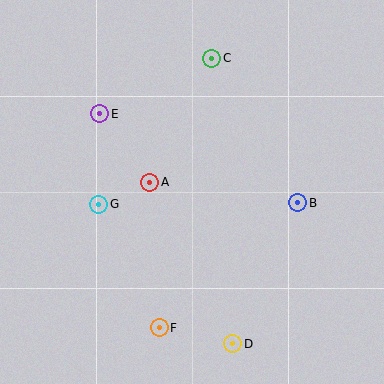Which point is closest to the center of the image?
Point A at (150, 182) is closest to the center.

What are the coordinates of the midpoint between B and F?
The midpoint between B and F is at (229, 265).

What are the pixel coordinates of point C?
Point C is at (212, 58).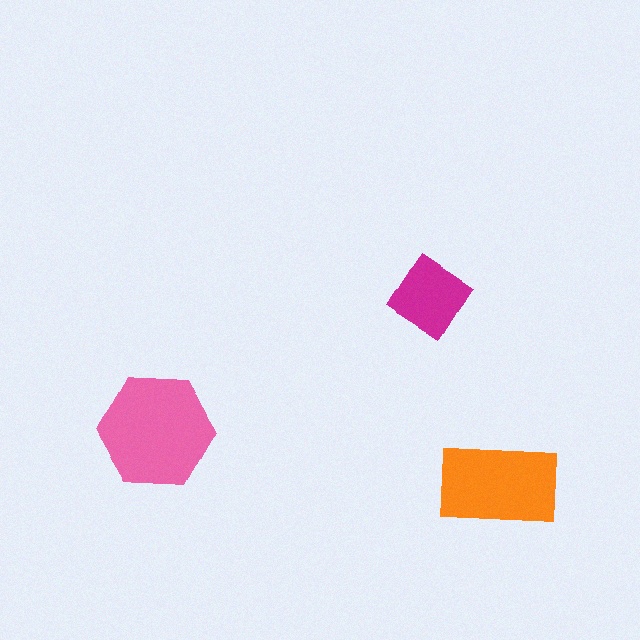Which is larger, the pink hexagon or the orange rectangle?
The pink hexagon.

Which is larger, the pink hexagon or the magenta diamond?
The pink hexagon.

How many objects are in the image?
There are 3 objects in the image.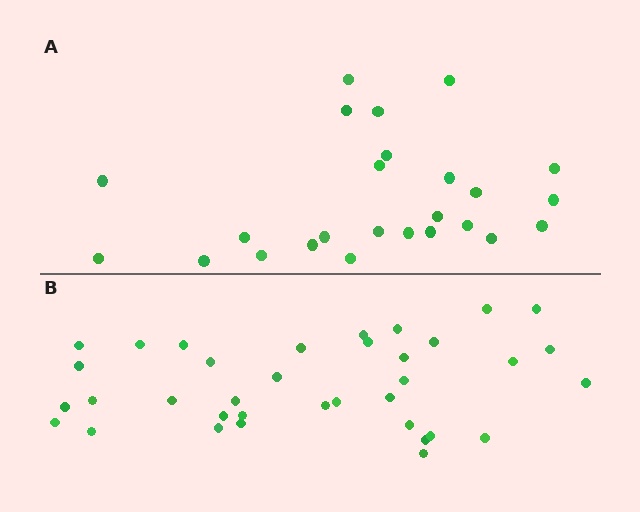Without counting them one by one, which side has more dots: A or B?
Region B (the bottom region) has more dots.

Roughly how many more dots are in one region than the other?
Region B has roughly 12 or so more dots than region A.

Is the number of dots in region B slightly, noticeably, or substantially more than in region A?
Region B has noticeably more, but not dramatically so. The ratio is roughly 1.4 to 1.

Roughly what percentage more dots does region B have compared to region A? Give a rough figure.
About 45% more.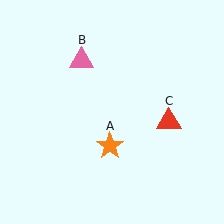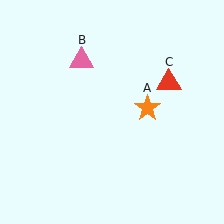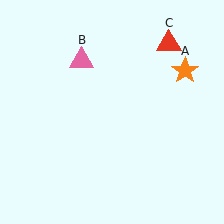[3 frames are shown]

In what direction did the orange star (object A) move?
The orange star (object A) moved up and to the right.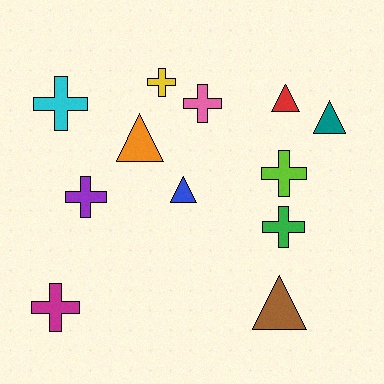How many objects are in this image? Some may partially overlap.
There are 12 objects.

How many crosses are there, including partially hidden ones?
There are 7 crosses.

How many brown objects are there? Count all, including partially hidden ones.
There is 1 brown object.